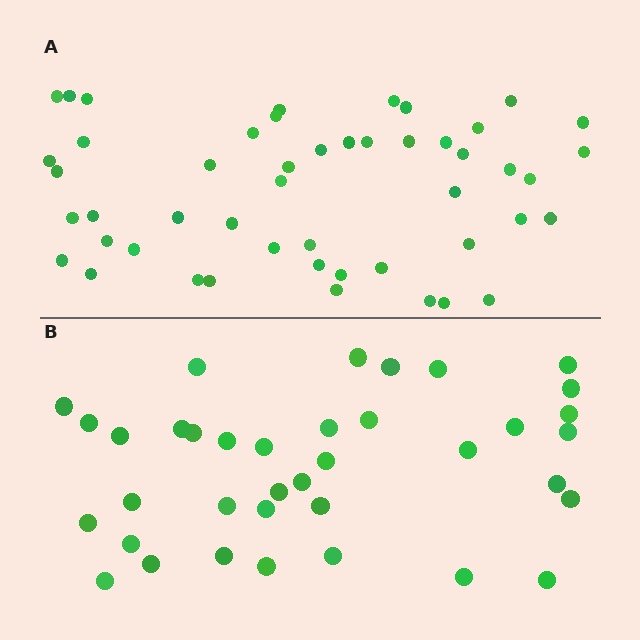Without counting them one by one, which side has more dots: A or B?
Region A (the top region) has more dots.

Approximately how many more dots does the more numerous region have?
Region A has roughly 12 or so more dots than region B.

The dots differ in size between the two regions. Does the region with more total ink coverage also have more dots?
No. Region B has more total ink coverage because its dots are larger, but region A actually contains more individual dots. Total area can be misleading — the number of items is what matters here.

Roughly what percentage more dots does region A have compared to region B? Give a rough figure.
About 30% more.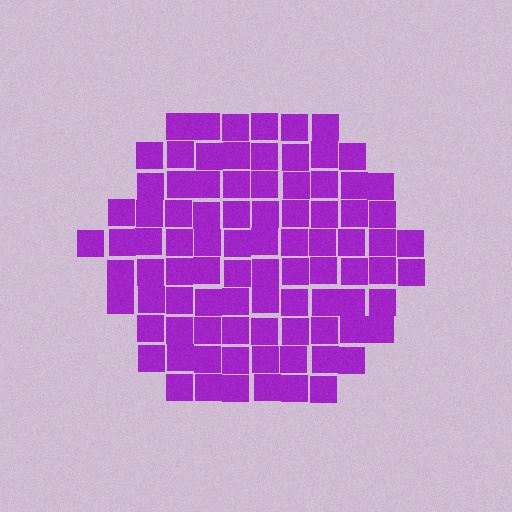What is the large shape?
The large shape is a hexagon.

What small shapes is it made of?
It is made of small squares.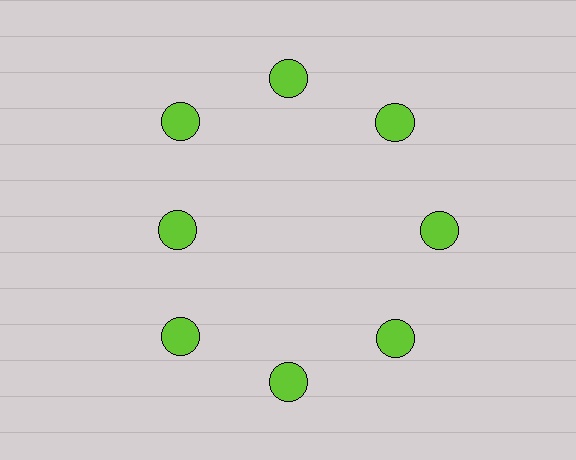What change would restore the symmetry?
The symmetry would be restored by moving it outward, back onto the ring so that all 8 circles sit at equal angles and equal distance from the center.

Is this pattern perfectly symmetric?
No. The 8 lime circles are arranged in a ring, but one element near the 9 o'clock position is pulled inward toward the center, breaking the 8-fold rotational symmetry.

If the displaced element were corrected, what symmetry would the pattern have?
It would have 8-fold rotational symmetry — the pattern would map onto itself every 45 degrees.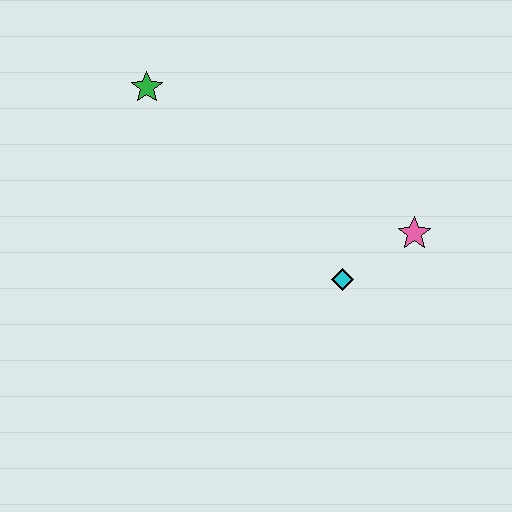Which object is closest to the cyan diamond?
The pink star is closest to the cyan diamond.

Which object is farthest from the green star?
The pink star is farthest from the green star.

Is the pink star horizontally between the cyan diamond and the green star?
No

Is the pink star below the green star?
Yes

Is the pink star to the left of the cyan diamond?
No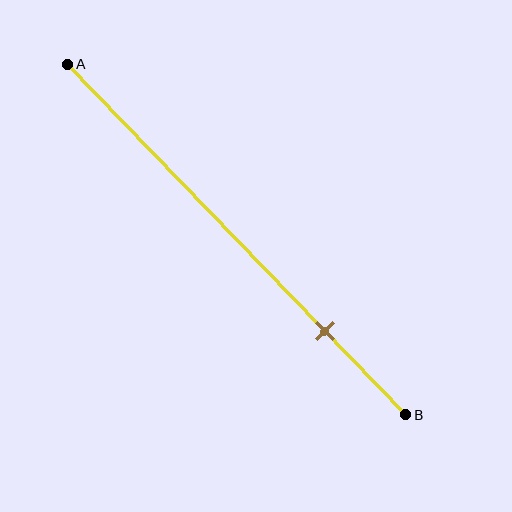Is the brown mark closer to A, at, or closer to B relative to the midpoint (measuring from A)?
The brown mark is closer to point B than the midpoint of segment AB.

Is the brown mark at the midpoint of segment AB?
No, the mark is at about 75% from A, not at the 50% midpoint.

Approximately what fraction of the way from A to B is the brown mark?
The brown mark is approximately 75% of the way from A to B.